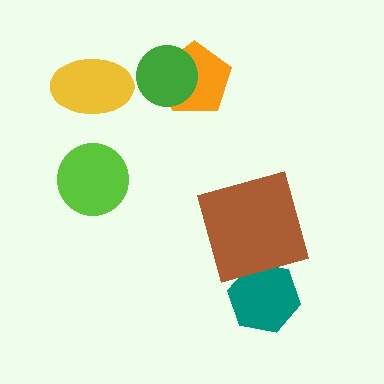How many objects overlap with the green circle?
1 object overlaps with the green circle.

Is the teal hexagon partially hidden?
Yes, it is partially covered by another shape.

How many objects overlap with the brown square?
1 object overlaps with the brown square.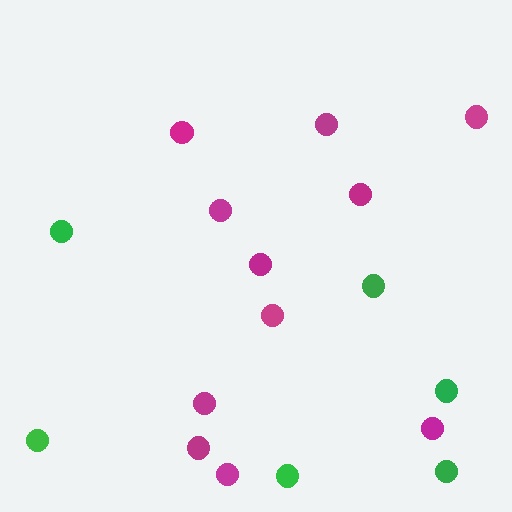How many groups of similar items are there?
There are 2 groups: one group of magenta circles (11) and one group of green circles (6).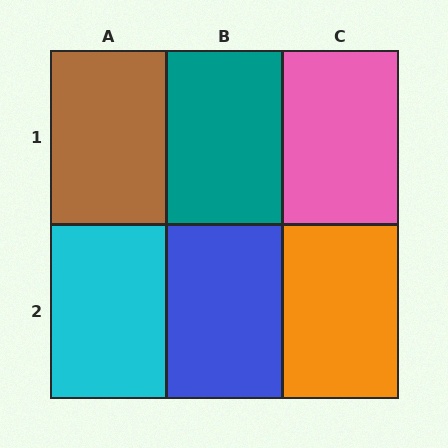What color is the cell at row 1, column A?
Brown.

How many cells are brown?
1 cell is brown.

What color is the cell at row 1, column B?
Teal.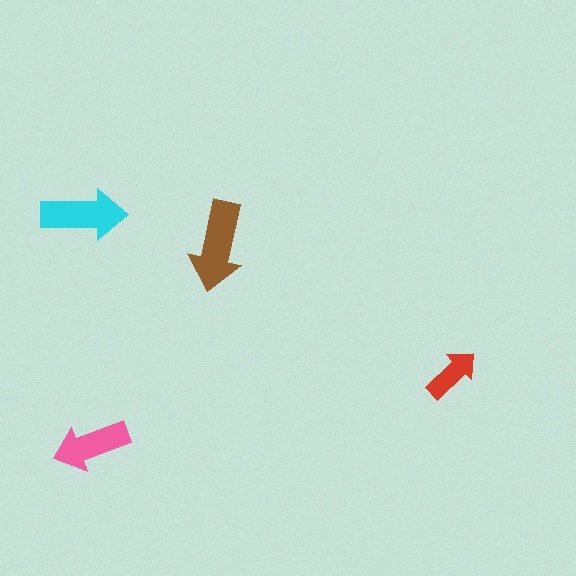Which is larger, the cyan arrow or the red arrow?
The cyan one.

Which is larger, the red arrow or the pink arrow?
The pink one.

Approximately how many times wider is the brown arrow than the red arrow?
About 1.5 times wider.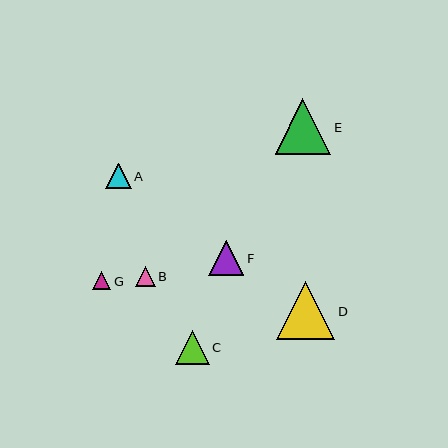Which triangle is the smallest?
Triangle G is the smallest with a size of approximately 18 pixels.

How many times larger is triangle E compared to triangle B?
Triangle E is approximately 2.8 times the size of triangle B.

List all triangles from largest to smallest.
From largest to smallest: D, E, F, C, A, B, G.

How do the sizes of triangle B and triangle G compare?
Triangle B and triangle G are approximately the same size.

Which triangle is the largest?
Triangle D is the largest with a size of approximately 58 pixels.